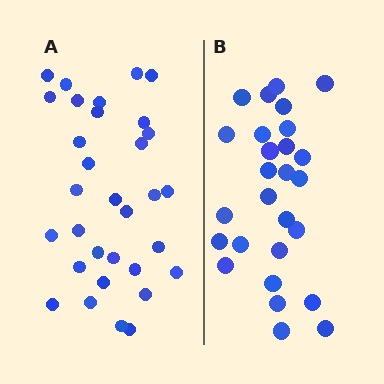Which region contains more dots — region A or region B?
Region A (the left region) has more dots.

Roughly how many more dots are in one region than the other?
Region A has about 5 more dots than region B.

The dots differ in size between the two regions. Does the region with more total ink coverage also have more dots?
No. Region B has more total ink coverage because its dots are larger, but region A actually contains more individual dots. Total area can be misleading — the number of items is what matters here.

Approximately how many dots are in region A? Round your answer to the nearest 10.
About 30 dots. (The exact count is 32, which rounds to 30.)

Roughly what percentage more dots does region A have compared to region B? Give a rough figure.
About 20% more.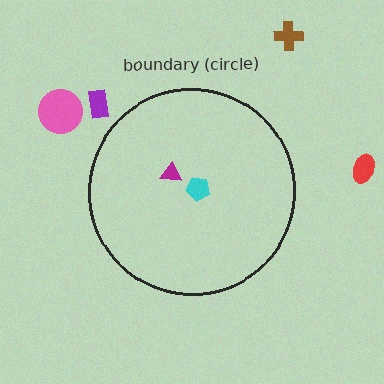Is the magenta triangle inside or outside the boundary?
Inside.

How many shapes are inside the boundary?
2 inside, 4 outside.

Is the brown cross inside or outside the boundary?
Outside.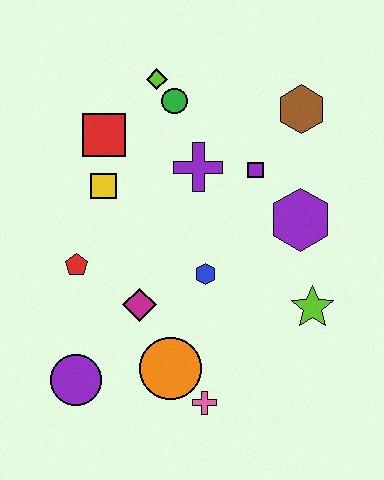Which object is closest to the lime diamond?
The green circle is closest to the lime diamond.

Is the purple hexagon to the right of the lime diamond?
Yes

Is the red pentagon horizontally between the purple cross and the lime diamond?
No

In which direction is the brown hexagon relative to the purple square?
The brown hexagon is above the purple square.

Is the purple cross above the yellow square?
Yes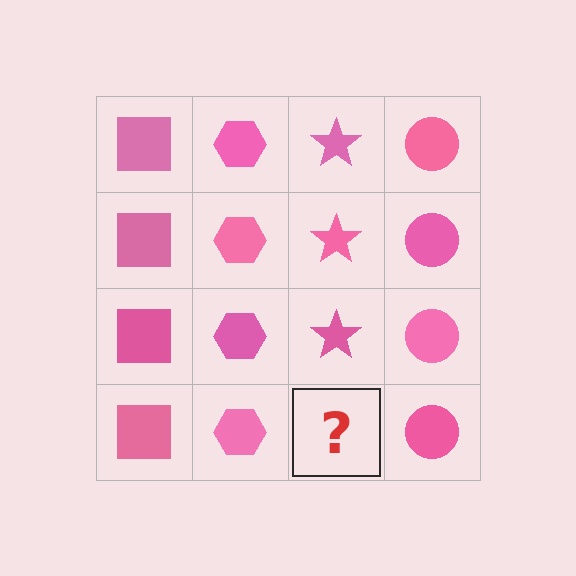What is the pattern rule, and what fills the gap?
The rule is that each column has a consistent shape. The gap should be filled with a pink star.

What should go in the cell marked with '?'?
The missing cell should contain a pink star.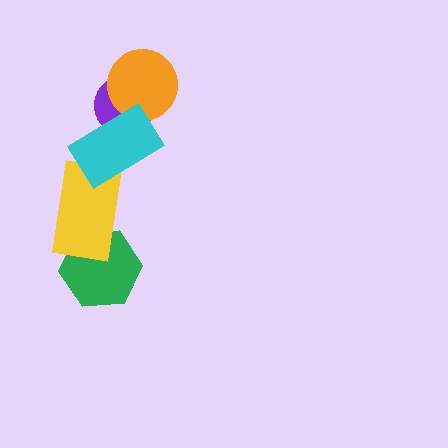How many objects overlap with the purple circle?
2 objects overlap with the purple circle.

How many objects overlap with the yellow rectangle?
2 objects overlap with the yellow rectangle.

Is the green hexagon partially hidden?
Yes, it is partially covered by another shape.